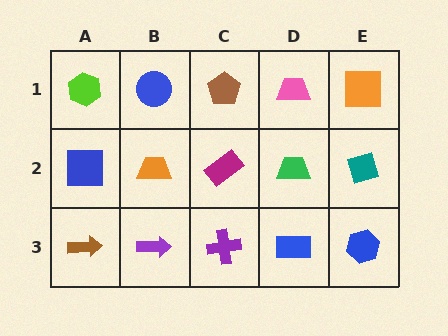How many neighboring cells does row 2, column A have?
3.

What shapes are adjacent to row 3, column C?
A magenta rectangle (row 2, column C), a purple arrow (row 3, column B), a blue rectangle (row 3, column D).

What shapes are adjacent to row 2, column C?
A brown pentagon (row 1, column C), a purple cross (row 3, column C), an orange trapezoid (row 2, column B), a green trapezoid (row 2, column D).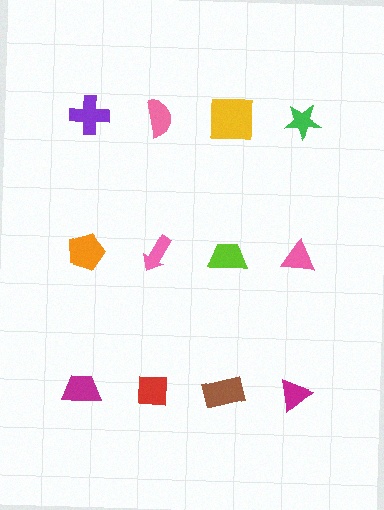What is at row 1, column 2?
A pink semicircle.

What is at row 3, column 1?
A magenta trapezoid.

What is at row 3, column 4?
A magenta triangle.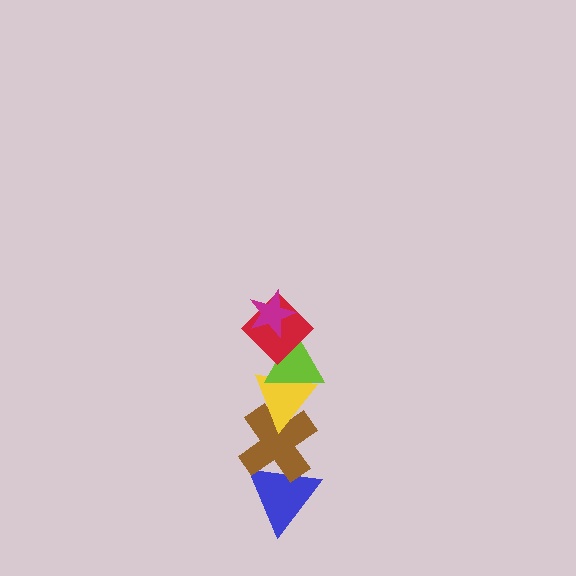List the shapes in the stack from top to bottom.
From top to bottom: the magenta star, the red diamond, the lime triangle, the yellow triangle, the brown cross, the blue triangle.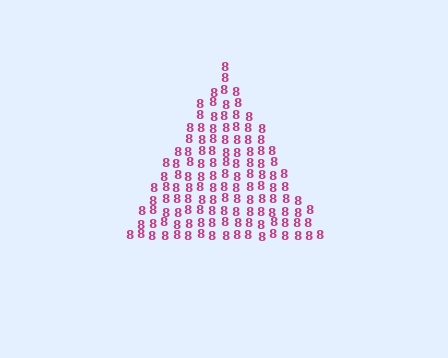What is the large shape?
The large shape is a triangle.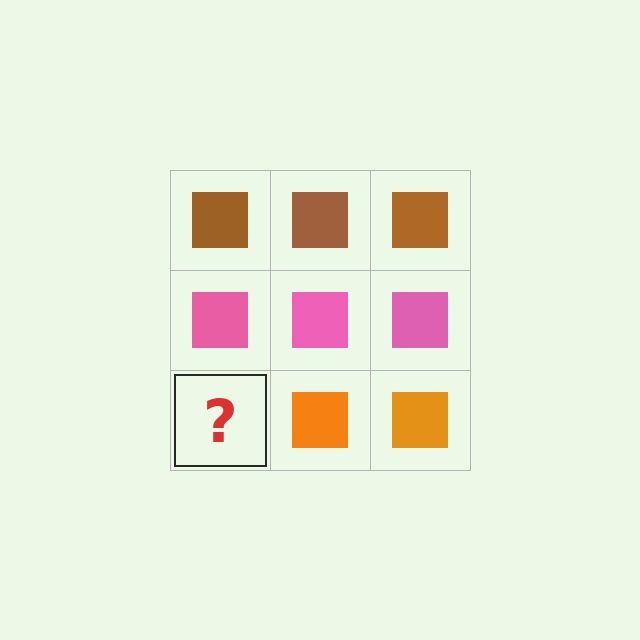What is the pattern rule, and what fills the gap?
The rule is that each row has a consistent color. The gap should be filled with an orange square.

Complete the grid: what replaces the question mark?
The question mark should be replaced with an orange square.